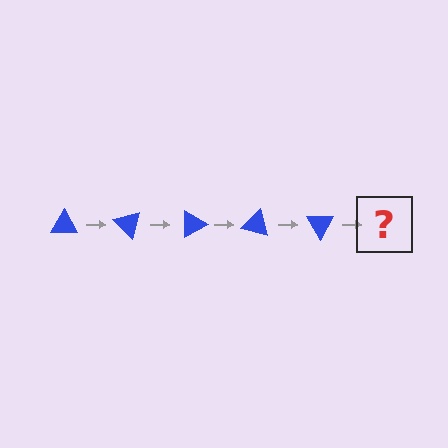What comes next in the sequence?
The next element should be a blue triangle rotated 225 degrees.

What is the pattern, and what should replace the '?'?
The pattern is that the triangle rotates 45 degrees each step. The '?' should be a blue triangle rotated 225 degrees.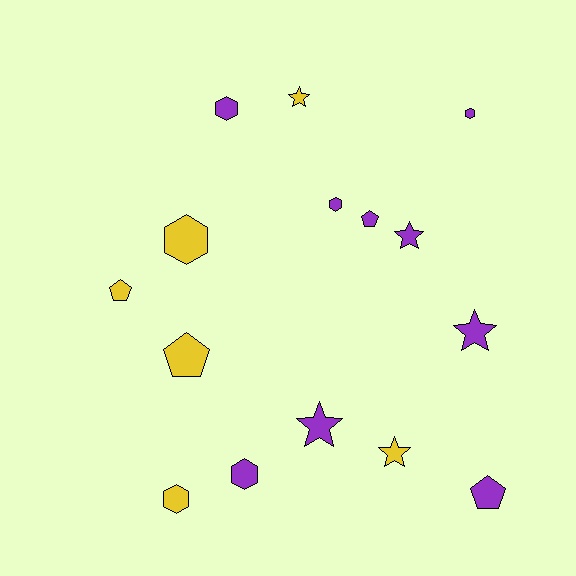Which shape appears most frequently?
Hexagon, with 6 objects.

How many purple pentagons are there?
There are 2 purple pentagons.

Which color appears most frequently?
Purple, with 9 objects.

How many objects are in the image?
There are 15 objects.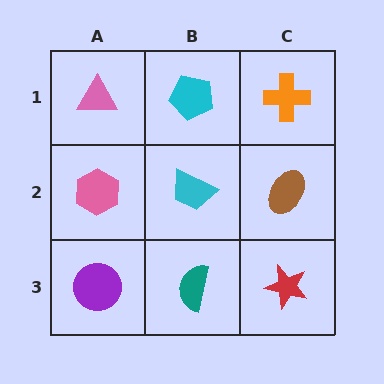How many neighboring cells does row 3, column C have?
2.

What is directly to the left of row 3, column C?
A teal semicircle.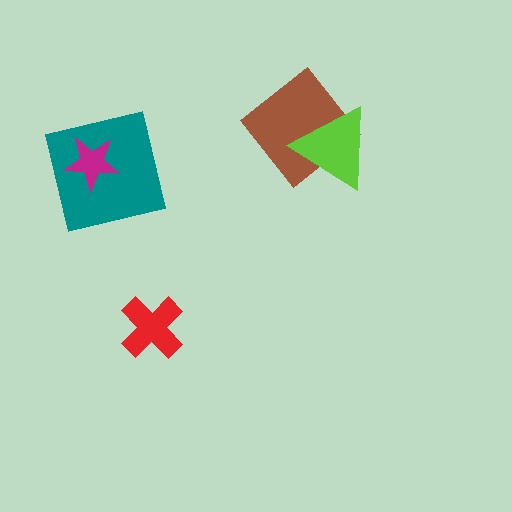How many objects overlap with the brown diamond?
1 object overlaps with the brown diamond.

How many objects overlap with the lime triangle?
1 object overlaps with the lime triangle.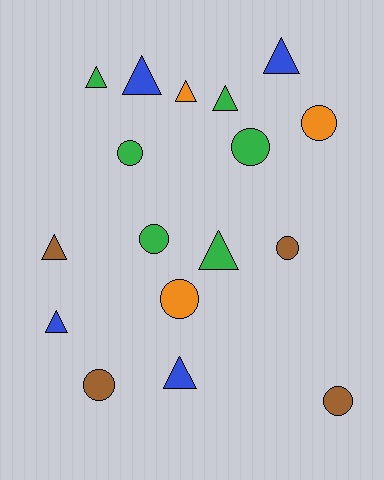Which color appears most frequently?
Green, with 6 objects.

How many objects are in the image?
There are 17 objects.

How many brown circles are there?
There are 3 brown circles.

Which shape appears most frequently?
Triangle, with 9 objects.